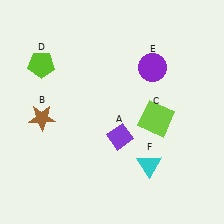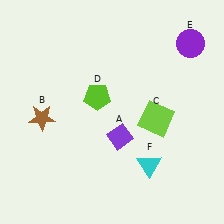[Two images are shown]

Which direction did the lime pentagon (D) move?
The lime pentagon (D) moved right.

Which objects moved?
The objects that moved are: the lime pentagon (D), the purple circle (E).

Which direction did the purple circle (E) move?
The purple circle (E) moved right.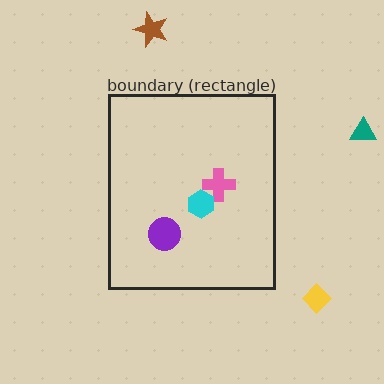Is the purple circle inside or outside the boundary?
Inside.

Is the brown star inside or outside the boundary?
Outside.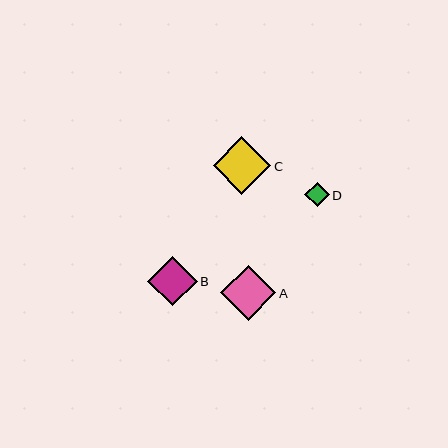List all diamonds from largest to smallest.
From largest to smallest: C, A, B, D.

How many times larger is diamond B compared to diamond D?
Diamond B is approximately 2.0 times the size of diamond D.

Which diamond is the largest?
Diamond C is the largest with a size of approximately 57 pixels.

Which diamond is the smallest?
Diamond D is the smallest with a size of approximately 24 pixels.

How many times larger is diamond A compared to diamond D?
Diamond A is approximately 2.3 times the size of diamond D.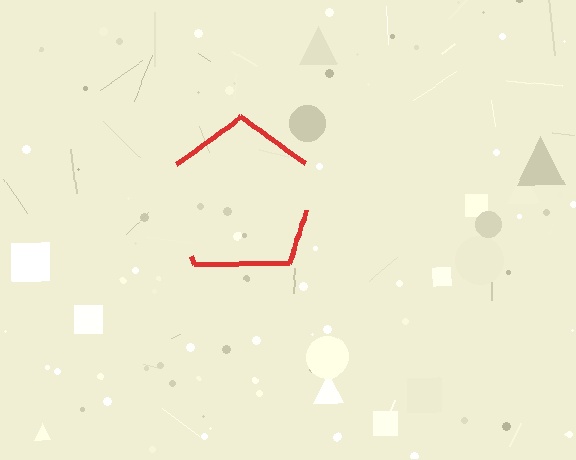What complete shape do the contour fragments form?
The contour fragments form a pentagon.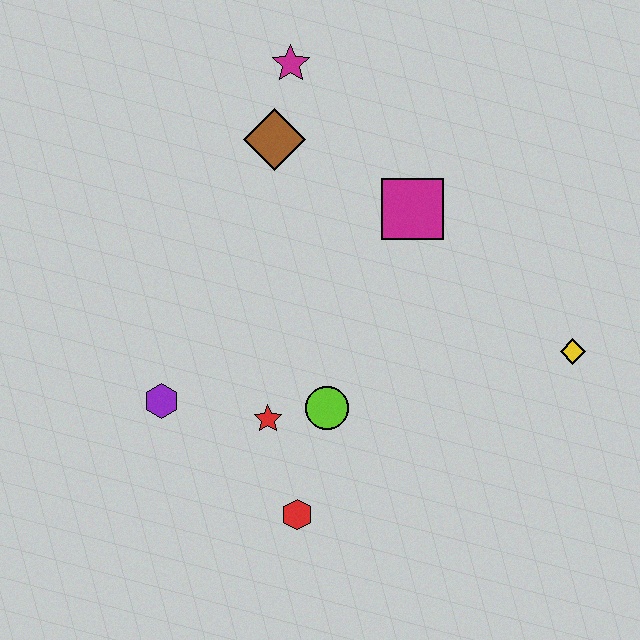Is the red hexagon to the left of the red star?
No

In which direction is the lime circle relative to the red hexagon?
The lime circle is above the red hexagon.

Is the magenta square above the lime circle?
Yes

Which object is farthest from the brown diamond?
The red hexagon is farthest from the brown diamond.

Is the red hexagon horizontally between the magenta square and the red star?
Yes